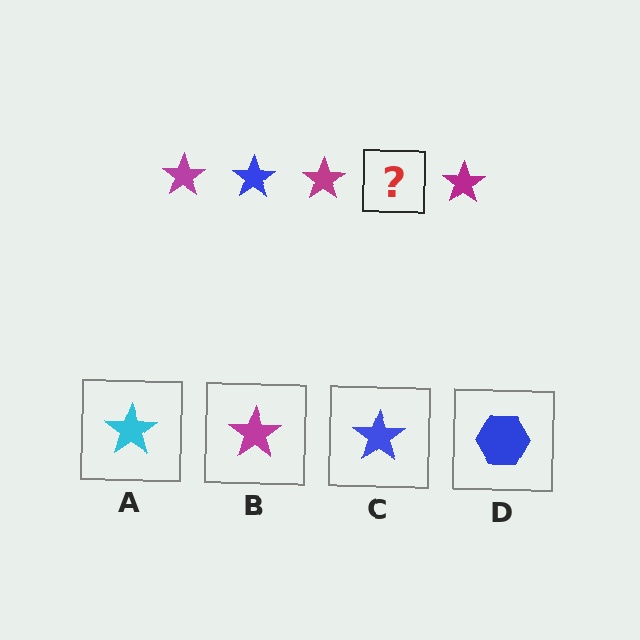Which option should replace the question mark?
Option C.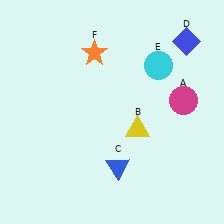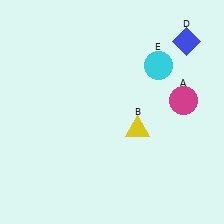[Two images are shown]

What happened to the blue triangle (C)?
The blue triangle (C) was removed in Image 2. It was in the bottom-right area of Image 1.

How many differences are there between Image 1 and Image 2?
There are 2 differences between the two images.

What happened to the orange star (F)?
The orange star (F) was removed in Image 2. It was in the top-left area of Image 1.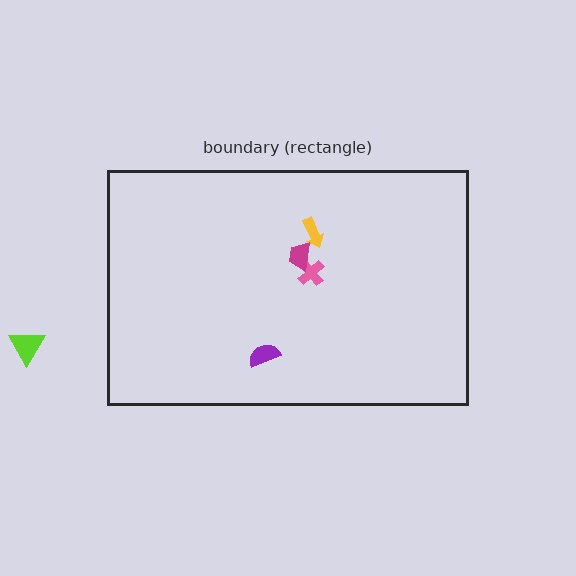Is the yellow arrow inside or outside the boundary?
Inside.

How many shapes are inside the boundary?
4 inside, 1 outside.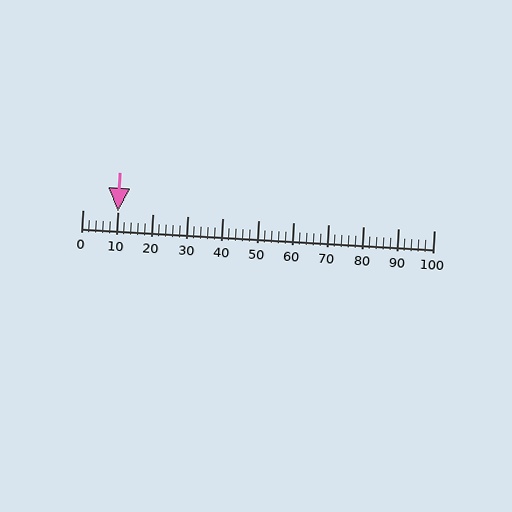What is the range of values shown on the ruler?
The ruler shows values from 0 to 100.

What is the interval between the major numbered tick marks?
The major tick marks are spaced 10 units apart.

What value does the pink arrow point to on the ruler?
The pink arrow points to approximately 10.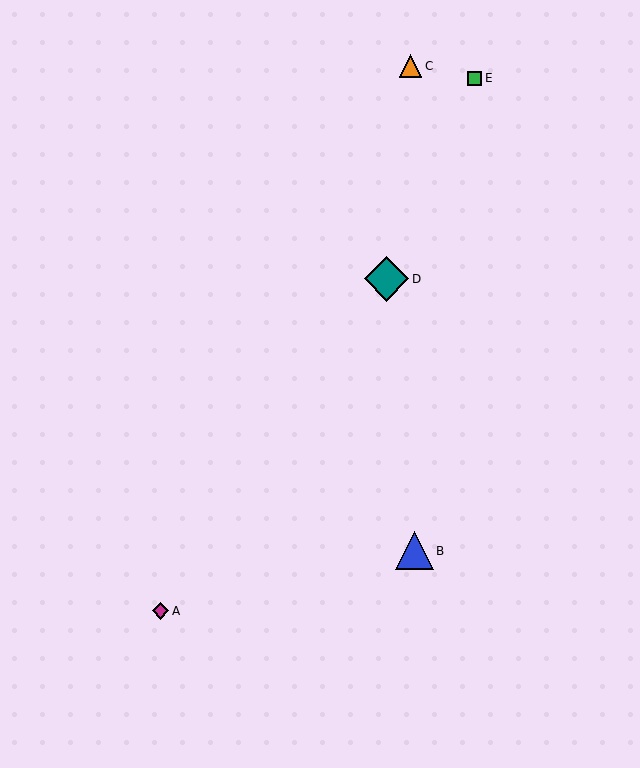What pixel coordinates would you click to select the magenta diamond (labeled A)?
Click at (161, 611) to select the magenta diamond A.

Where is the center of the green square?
The center of the green square is at (475, 78).